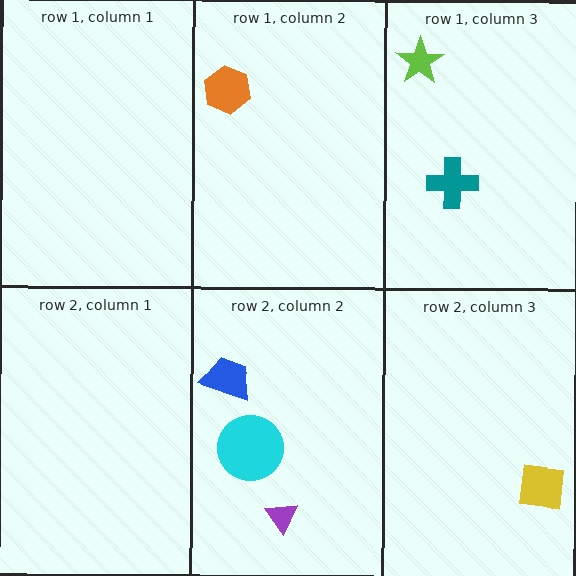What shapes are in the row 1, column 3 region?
The teal cross, the lime star.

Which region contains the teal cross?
The row 1, column 3 region.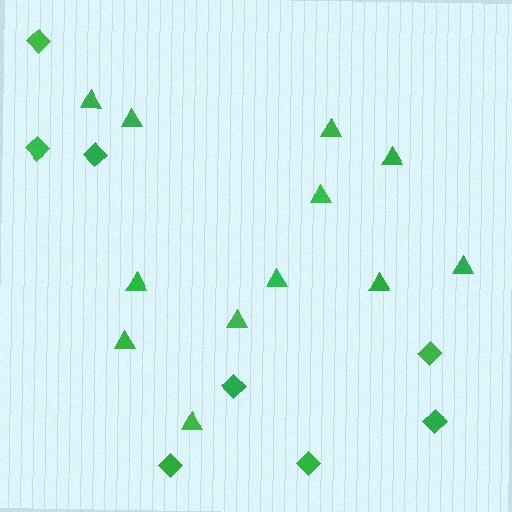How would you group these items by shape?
There are 2 groups: one group of diamonds (8) and one group of triangles (12).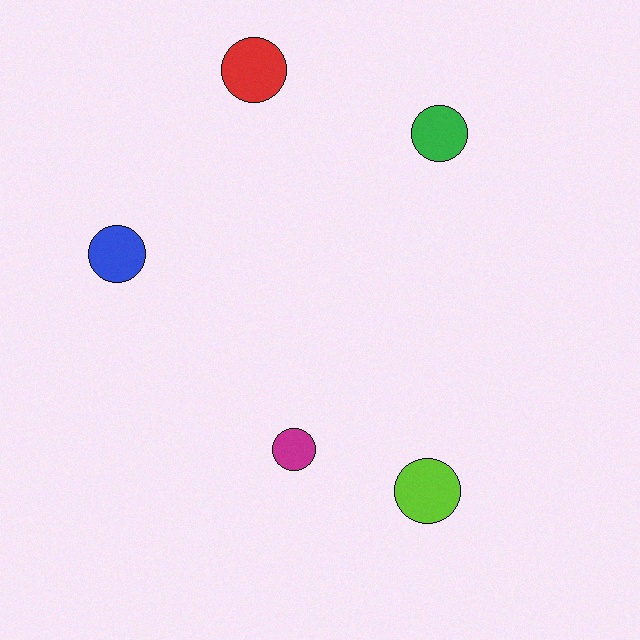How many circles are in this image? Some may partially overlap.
There are 5 circles.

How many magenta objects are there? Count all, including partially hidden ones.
There is 1 magenta object.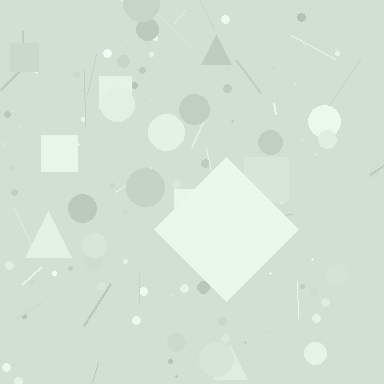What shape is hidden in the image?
A diamond is hidden in the image.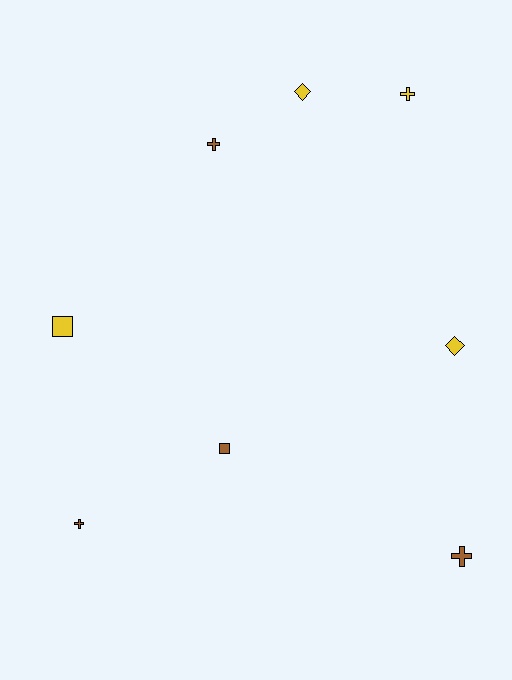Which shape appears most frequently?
Cross, with 4 objects.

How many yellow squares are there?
There is 1 yellow square.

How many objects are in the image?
There are 8 objects.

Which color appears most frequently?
Brown, with 4 objects.